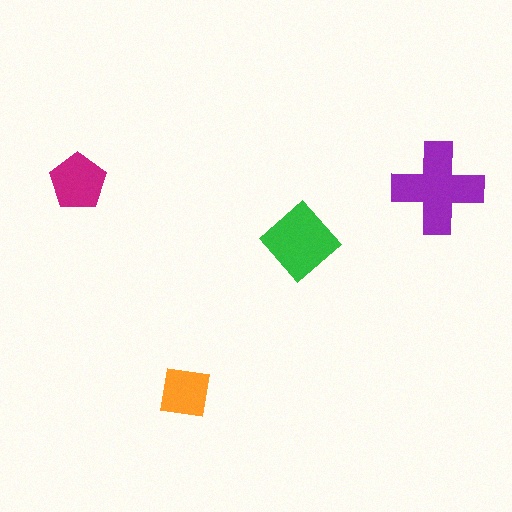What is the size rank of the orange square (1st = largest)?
4th.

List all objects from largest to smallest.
The purple cross, the green diamond, the magenta pentagon, the orange square.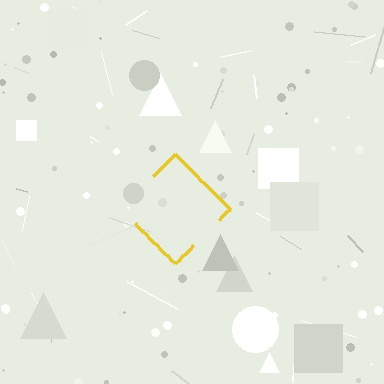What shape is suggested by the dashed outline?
The dashed outline suggests a diamond.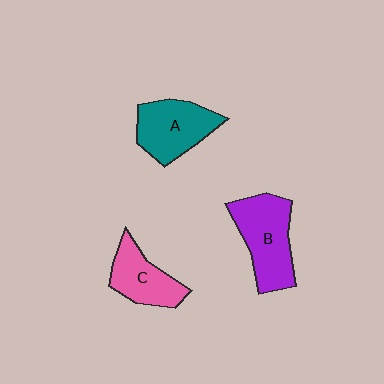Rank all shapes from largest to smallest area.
From largest to smallest: B (purple), A (teal), C (pink).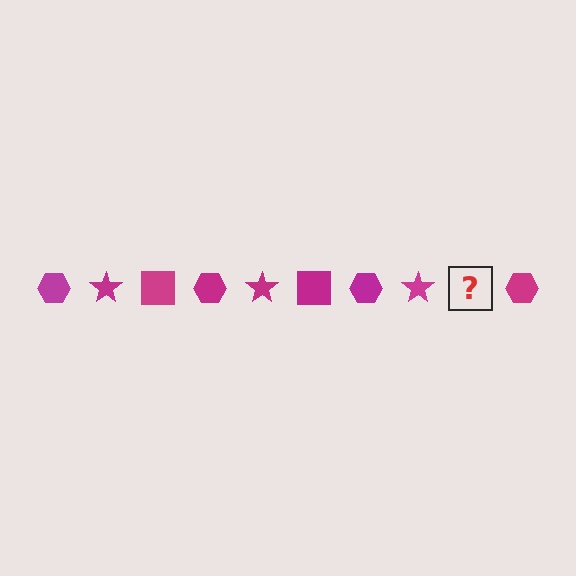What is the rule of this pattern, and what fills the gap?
The rule is that the pattern cycles through hexagon, star, square shapes in magenta. The gap should be filled with a magenta square.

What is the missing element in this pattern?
The missing element is a magenta square.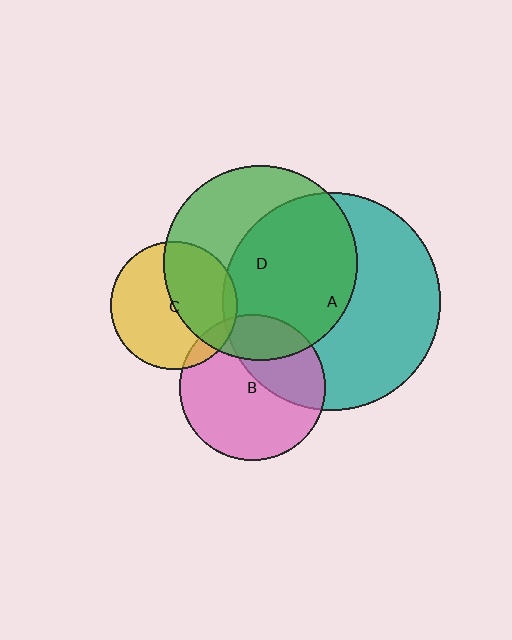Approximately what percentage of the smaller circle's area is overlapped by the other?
Approximately 10%.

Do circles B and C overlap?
Yes.